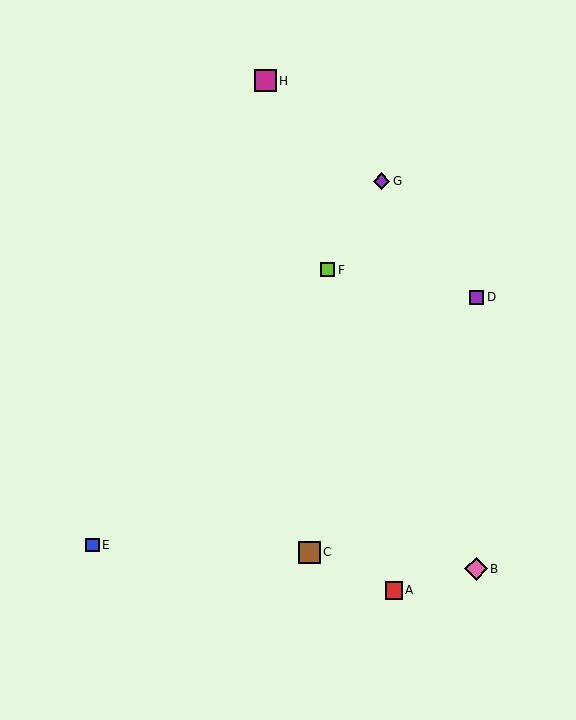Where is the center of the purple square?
The center of the purple square is at (477, 297).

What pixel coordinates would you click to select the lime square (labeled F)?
Click at (328, 270) to select the lime square F.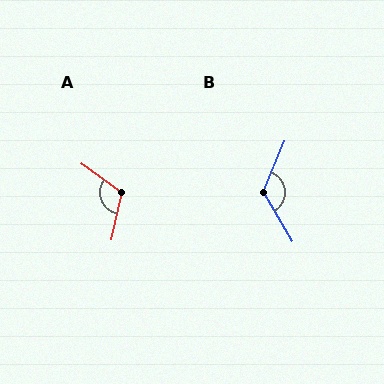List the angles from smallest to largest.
A (113°), B (127°).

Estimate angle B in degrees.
Approximately 127 degrees.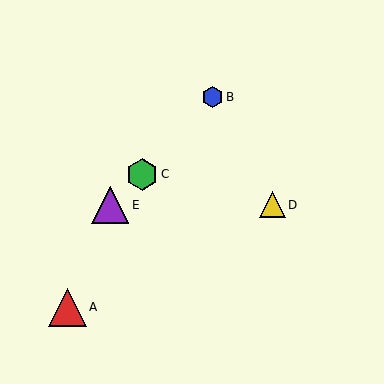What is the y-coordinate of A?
Object A is at y≈307.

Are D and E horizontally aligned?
Yes, both are at y≈205.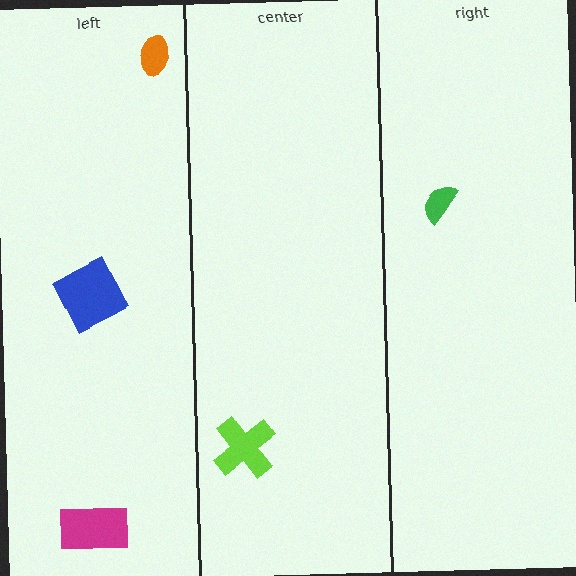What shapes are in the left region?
The orange ellipse, the blue square, the magenta rectangle.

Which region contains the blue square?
The left region.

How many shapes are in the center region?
1.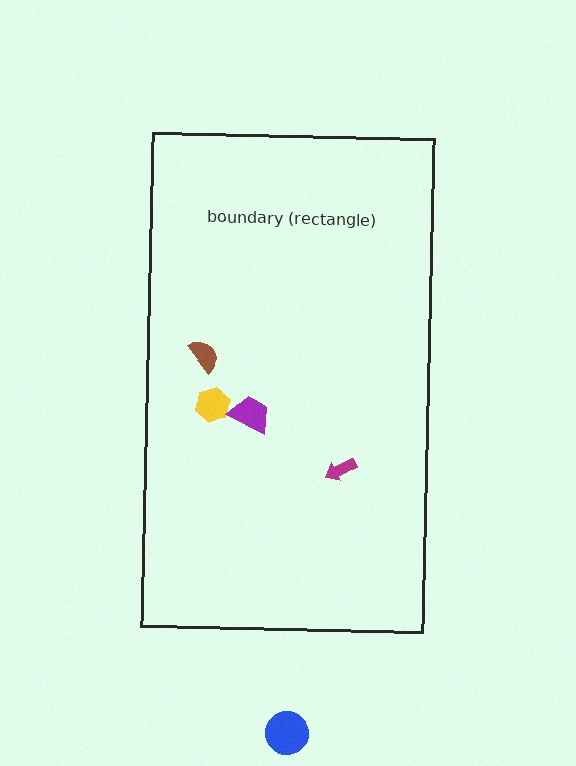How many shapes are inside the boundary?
4 inside, 1 outside.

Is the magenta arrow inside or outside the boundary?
Inside.